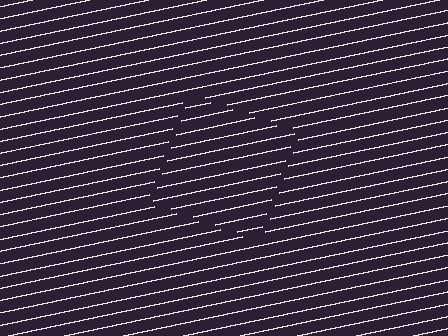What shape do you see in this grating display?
An illusory square. The interior of the shape contains the same grating, shifted by half a period — the contour is defined by the phase discontinuity where line-ends from the inner and outer gratings abut.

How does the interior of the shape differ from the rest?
The interior of the shape contains the same grating, shifted by half a period — the contour is defined by the phase discontinuity where line-ends from the inner and outer gratings abut.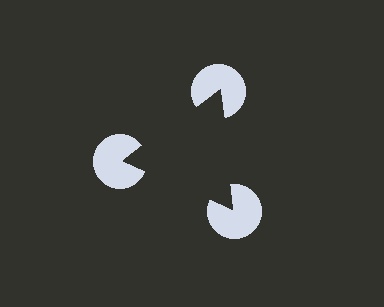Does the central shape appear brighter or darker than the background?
It typically appears slightly darker than the background, even though no actual brightness change is drawn.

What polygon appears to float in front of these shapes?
An illusory triangle — its edges are inferred from the aligned wedge cuts in the pac-man discs, not physically drawn.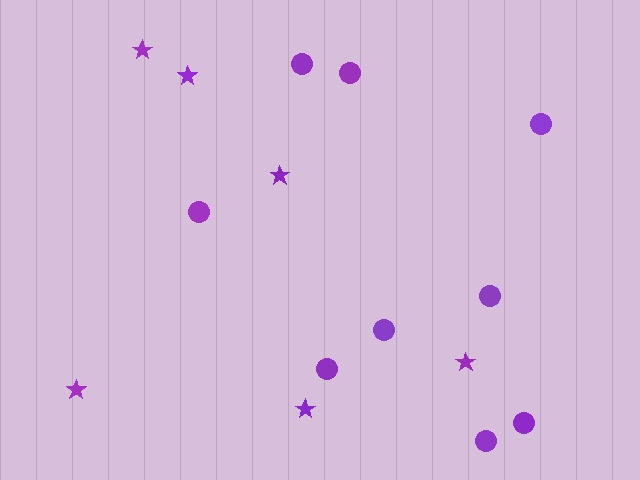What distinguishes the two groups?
There are 2 groups: one group of stars (6) and one group of circles (9).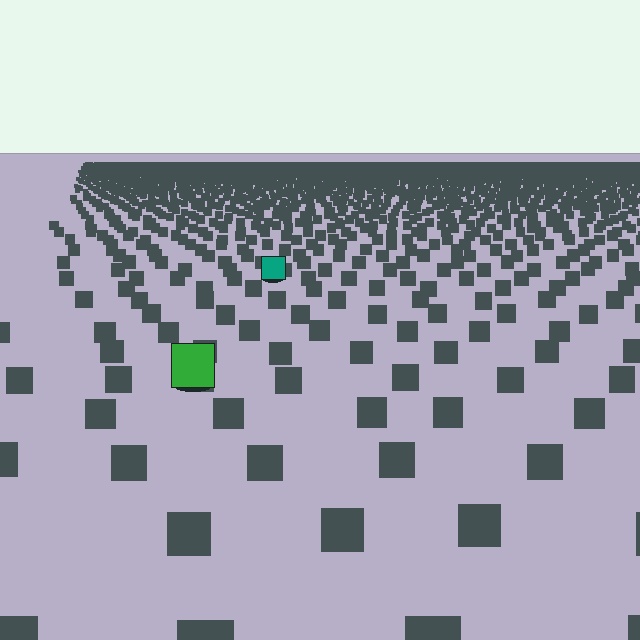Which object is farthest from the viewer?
The teal square is farthest from the viewer. It appears smaller and the ground texture around it is denser.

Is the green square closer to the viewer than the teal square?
Yes. The green square is closer — you can tell from the texture gradient: the ground texture is coarser near it.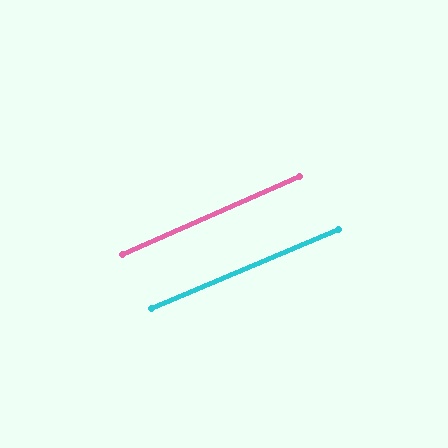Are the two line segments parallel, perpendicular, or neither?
Parallel — their directions differ by only 0.8°.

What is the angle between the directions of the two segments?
Approximately 1 degree.